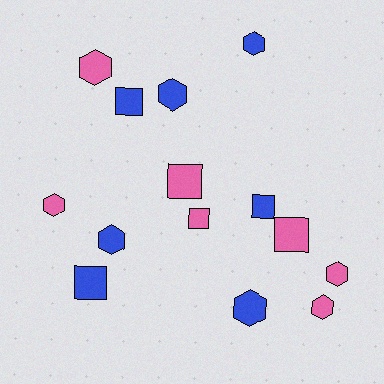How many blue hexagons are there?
There are 4 blue hexagons.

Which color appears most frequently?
Pink, with 7 objects.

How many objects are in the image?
There are 14 objects.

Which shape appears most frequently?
Hexagon, with 8 objects.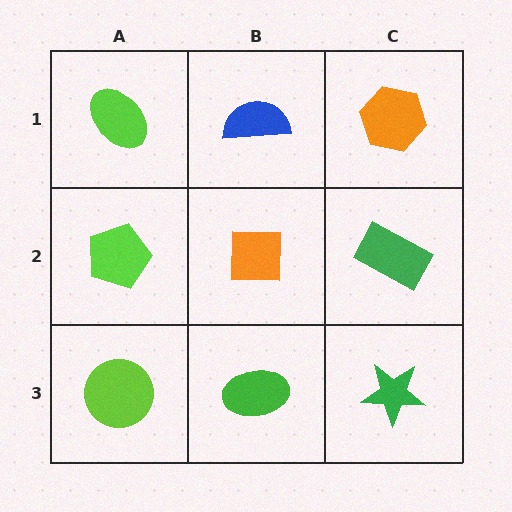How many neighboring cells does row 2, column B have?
4.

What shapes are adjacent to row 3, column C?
A green rectangle (row 2, column C), a green ellipse (row 3, column B).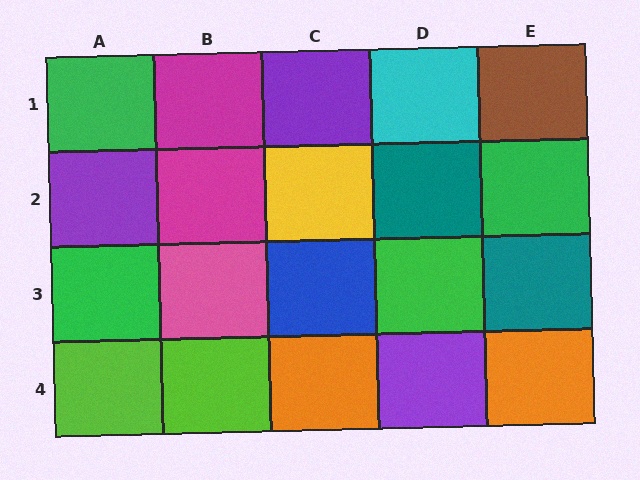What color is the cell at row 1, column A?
Green.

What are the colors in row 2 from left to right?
Purple, magenta, yellow, teal, green.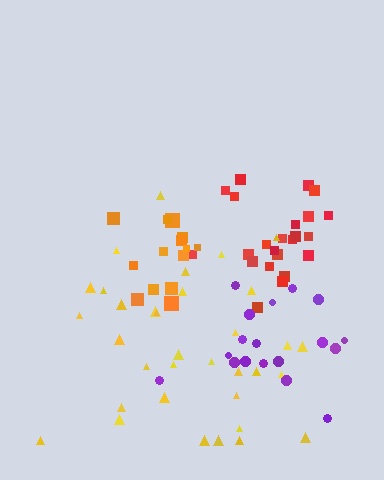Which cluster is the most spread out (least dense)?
Yellow.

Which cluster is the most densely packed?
Red.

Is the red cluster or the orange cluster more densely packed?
Red.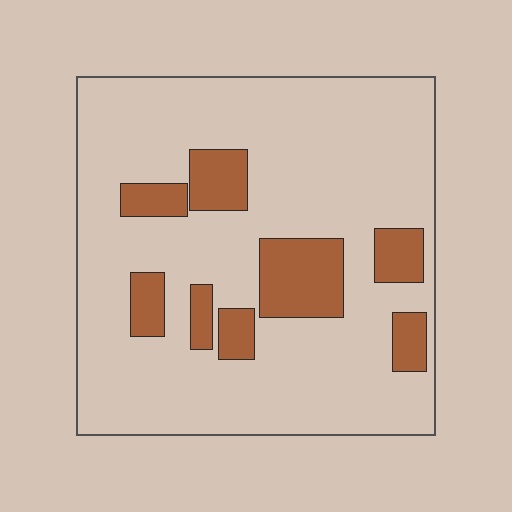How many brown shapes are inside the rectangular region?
8.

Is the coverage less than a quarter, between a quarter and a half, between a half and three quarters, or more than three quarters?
Less than a quarter.